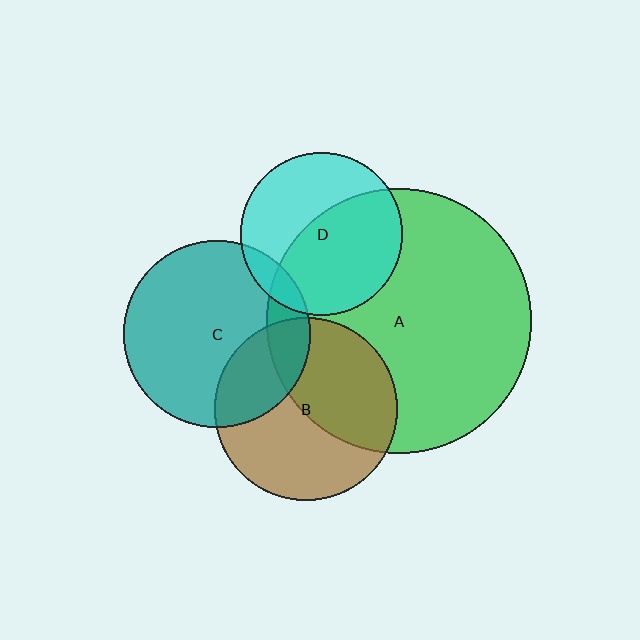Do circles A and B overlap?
Yes.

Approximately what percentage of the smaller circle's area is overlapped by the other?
Approximately 45%.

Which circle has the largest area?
Circle A (green).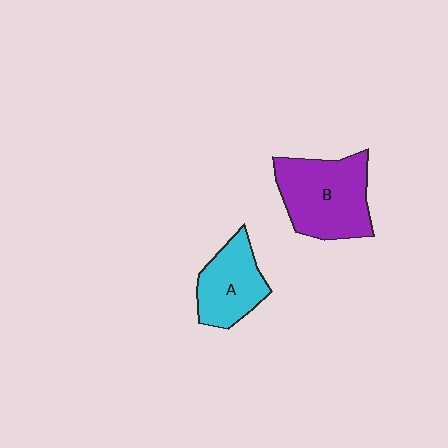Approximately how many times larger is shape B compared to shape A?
Approximately 1.5 times.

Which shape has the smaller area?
Shape A (cyan).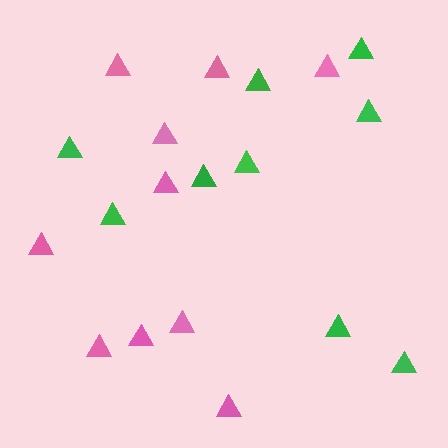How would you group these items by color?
There are 2 groups: one group of green triangles (9) and one group of pink triangles (10).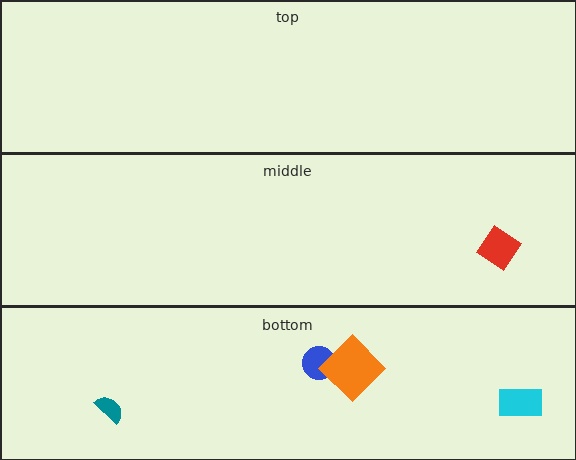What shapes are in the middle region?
The red diamond.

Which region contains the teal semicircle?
The bottom region.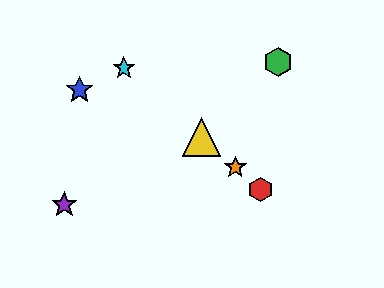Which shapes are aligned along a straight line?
The red hexagon, the yellow triangle, the orange star, the cyan star are aligned along a straight line.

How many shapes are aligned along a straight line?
4 shapes (the red hexagon, the yellow triangle, the orange star, the cyan star) are aligned along a straight line.